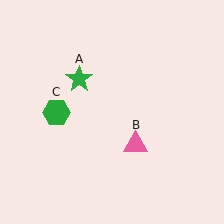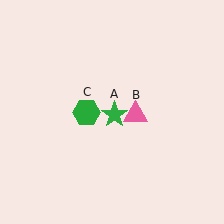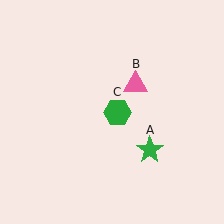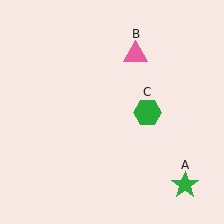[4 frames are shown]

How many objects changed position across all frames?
3 objects changed position: green star (object A), pink triangle (object B), green hexagon (object C).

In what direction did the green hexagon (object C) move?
The green hexagon (object C) moved right.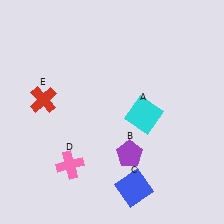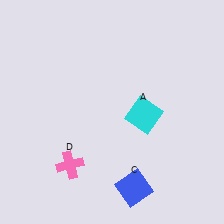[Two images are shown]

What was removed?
The purple pentagon (B), the red cross (E) were removed in Image 2.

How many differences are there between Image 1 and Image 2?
There are 2 differences between the two images.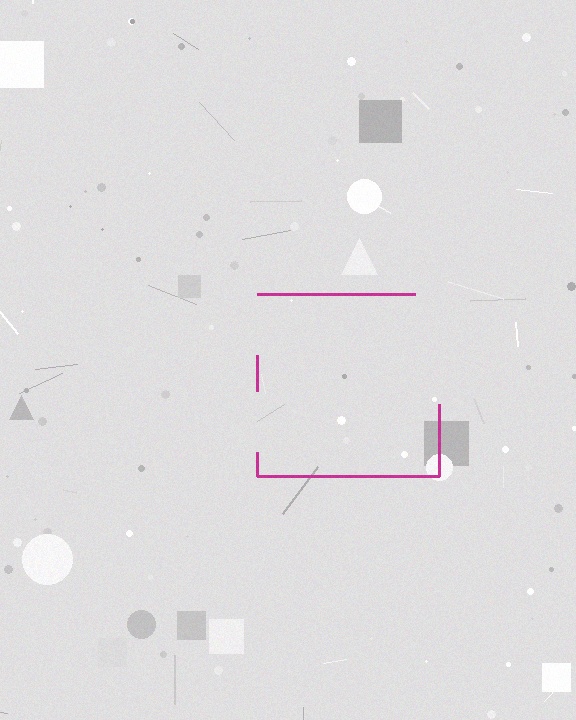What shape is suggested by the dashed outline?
The dashed outline suggests a square.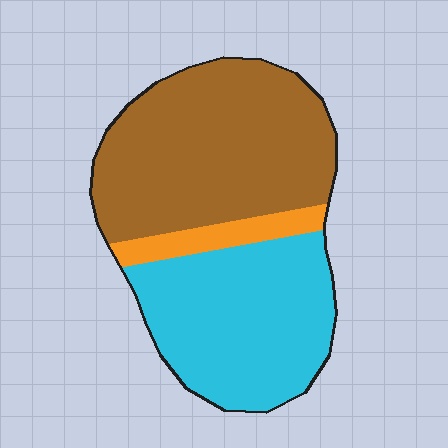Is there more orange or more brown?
Brown.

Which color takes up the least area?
Orange, at roughly 10%.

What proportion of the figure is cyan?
Cyan takes up about two fifths (2/5) of the figure.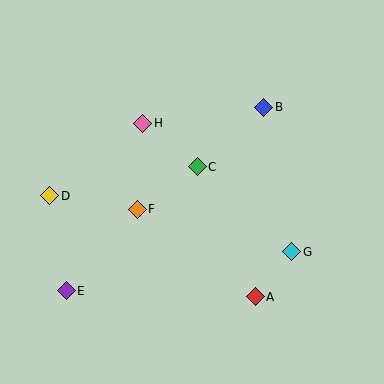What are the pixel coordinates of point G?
Point G is at (292, 252).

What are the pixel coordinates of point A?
Point A is at (255, 297).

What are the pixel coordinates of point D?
Point D is at (50, 196).